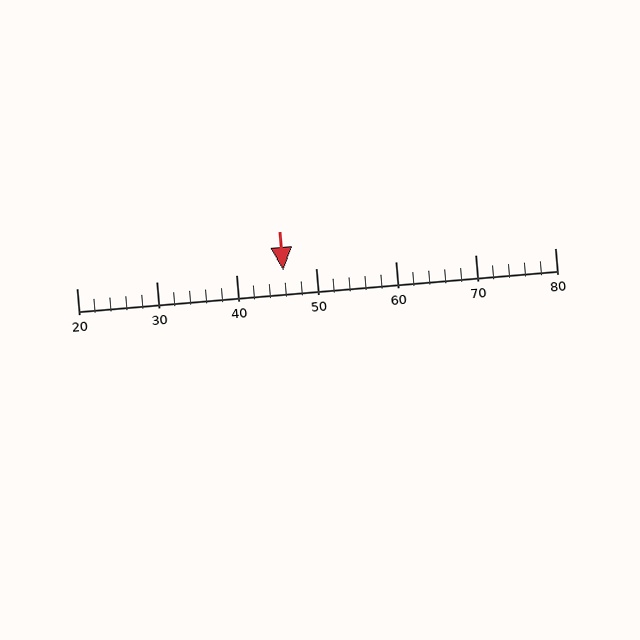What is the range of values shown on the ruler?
The ruler shows values from 20 to 80.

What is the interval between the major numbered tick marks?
The major tick marks are spaced 10 units apart.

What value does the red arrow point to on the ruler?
The red arrow points to approximately 46.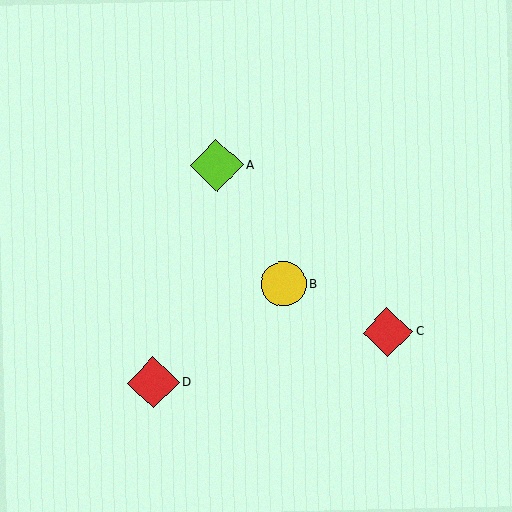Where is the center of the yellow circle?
The center of the yellow circle is at (284, 284).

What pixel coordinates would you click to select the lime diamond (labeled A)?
Click at (217, 165) to select the lime diamond A.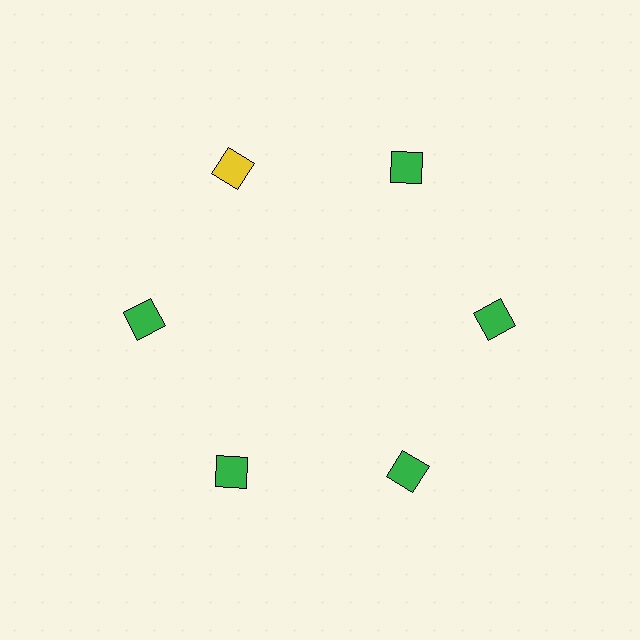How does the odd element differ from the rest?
It has a different color: yellow instead of green.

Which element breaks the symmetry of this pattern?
The yellow square at roughly the 11 o'clock position breaks the symmetry. All other shapes are green squares.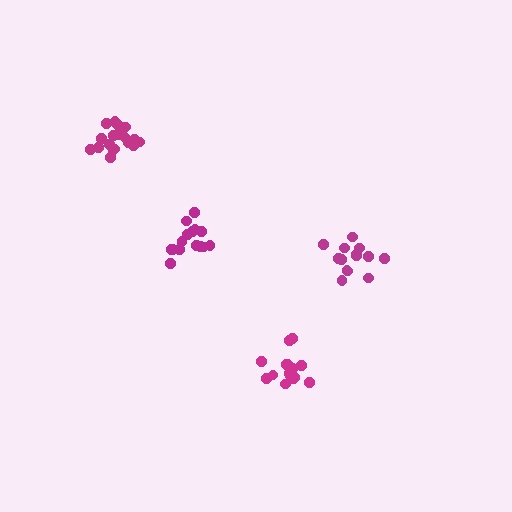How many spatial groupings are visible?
There are 4 spatial groupings.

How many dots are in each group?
Group 1: 18 dots, Group 2: 16 dots, Group 3: 15 dots, Group 4: 14 dots (63 total).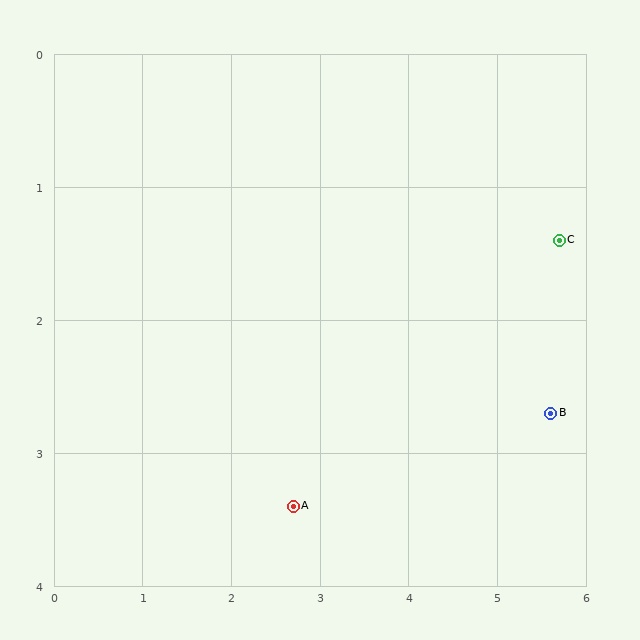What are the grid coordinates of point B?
Point B is at approximately (5.6, 2.7).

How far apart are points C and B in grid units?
Points C and B are about 1.3 grid units apart.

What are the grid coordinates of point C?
Point C is at approximately (5.7, 1.4).